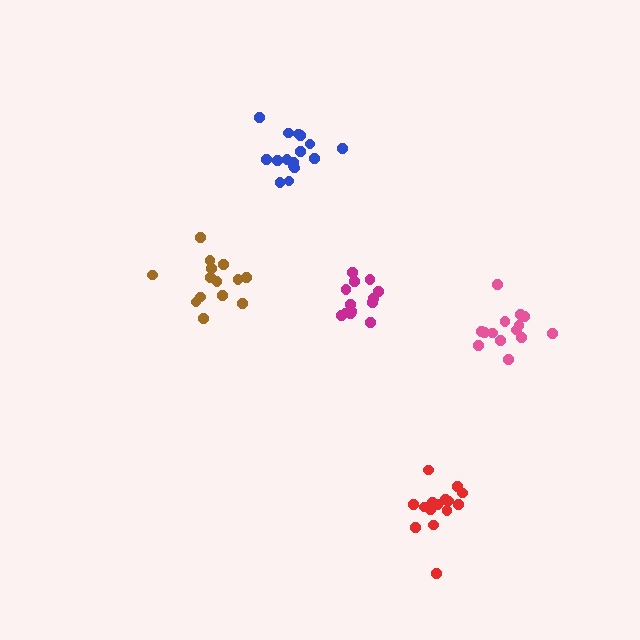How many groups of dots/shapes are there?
There are 5 groups.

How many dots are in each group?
Group 1: 14 dots, Group 2: 13 dots, Group 3: 15 dots, Group 4: 14 dots, Group 5: 16 dots (72 total).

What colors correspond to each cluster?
The clusters are colored: pink, magenta, red, brown, blue.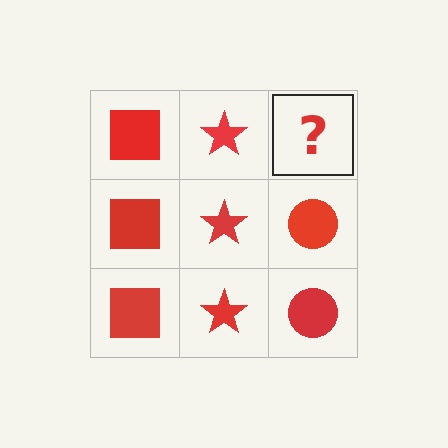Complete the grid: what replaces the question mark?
The question mark should be replaced with a red circle.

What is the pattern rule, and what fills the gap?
The rule is that each column has a consistent shape. The gap should be filled with a red circle.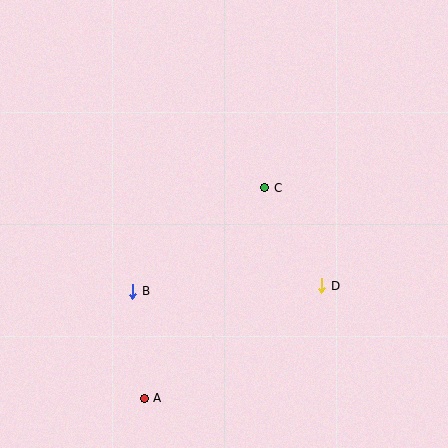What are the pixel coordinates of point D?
Point D is at (321, 286).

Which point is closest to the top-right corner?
Point C is closest to the top-right corner.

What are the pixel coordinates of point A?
Point A is at (144, 398).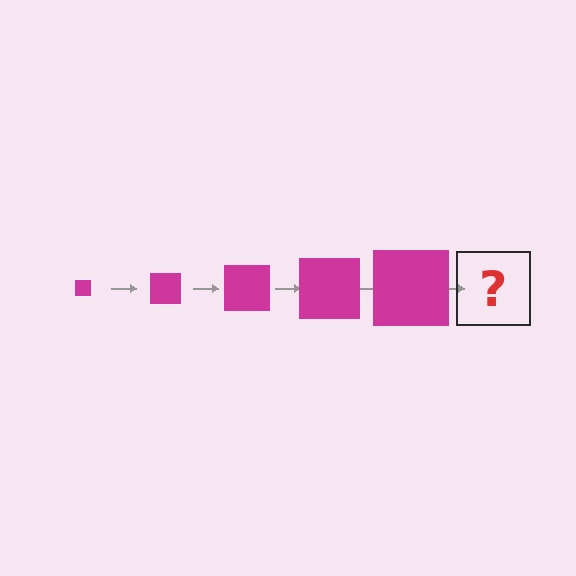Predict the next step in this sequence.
The next step is a magenta square, larger than the previous one.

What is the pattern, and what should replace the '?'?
The pattern is that the square gets progressively larger each step. The '?' should be a magenta square, larger than the previous one.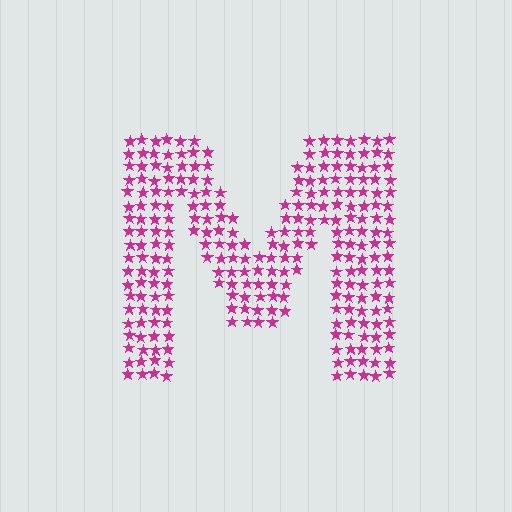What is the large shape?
The large shape is the letter M.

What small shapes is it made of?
It is made of small stars.